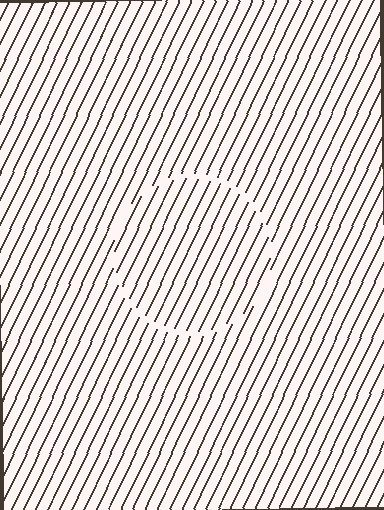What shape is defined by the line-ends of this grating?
An illusory circle. The interior of the shape contains the same grating, shifted by half a period — the contour is defined by the phase discontinuity where line-ends from the inner and outer gratings abut.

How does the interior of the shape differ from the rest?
The interior of the shape contains the same grating, shifted by half a period — the contour is defined by the phase discontinuity where line-ends from the inner and outer gratings abut.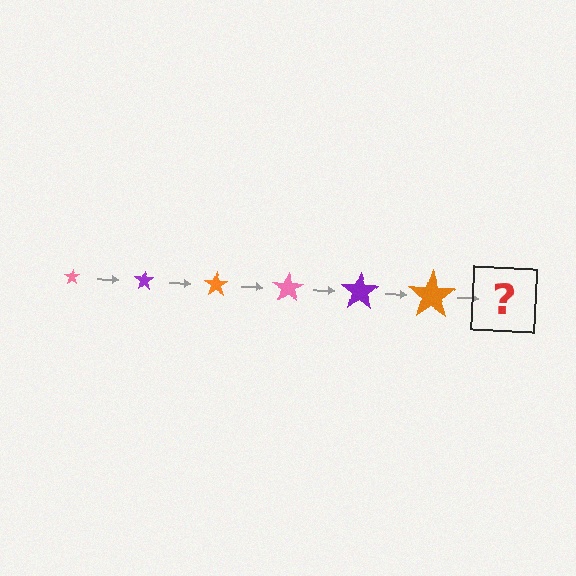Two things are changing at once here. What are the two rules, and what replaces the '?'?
The two rules are that the star grows larger each step and the color cycles through pink, purple, and orange. The '?' should be a pink star, larger than the previous one.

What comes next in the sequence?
The next element should be a pink star, larger than the previous one.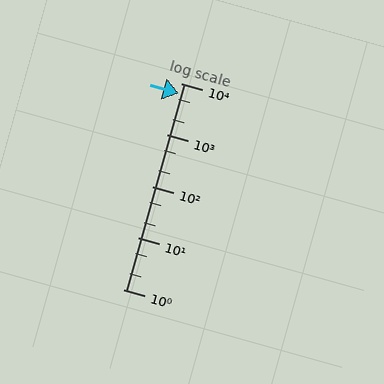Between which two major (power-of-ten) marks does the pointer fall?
The pointer is between 1000 and 10000.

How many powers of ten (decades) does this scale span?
The scale spans 4 decades, from 1 to 10000.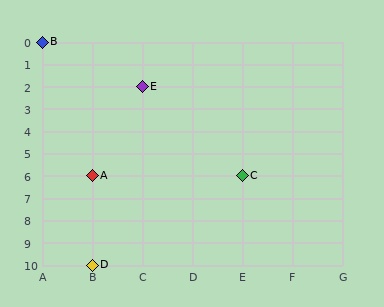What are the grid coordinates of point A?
Point A is at grid coordinates (B, 6).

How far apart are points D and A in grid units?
Points D and A are 4 rows apart.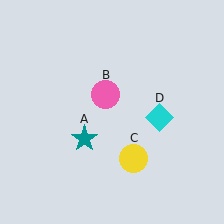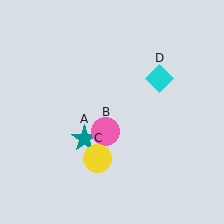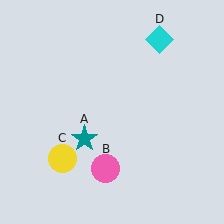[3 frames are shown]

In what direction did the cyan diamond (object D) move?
The cyan diamond (object D) moved up.